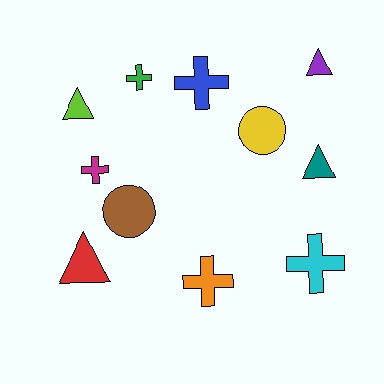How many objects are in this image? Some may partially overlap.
There are 11 objects.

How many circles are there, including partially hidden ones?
There are 2 circles.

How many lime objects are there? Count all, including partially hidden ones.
There is 1 lime object.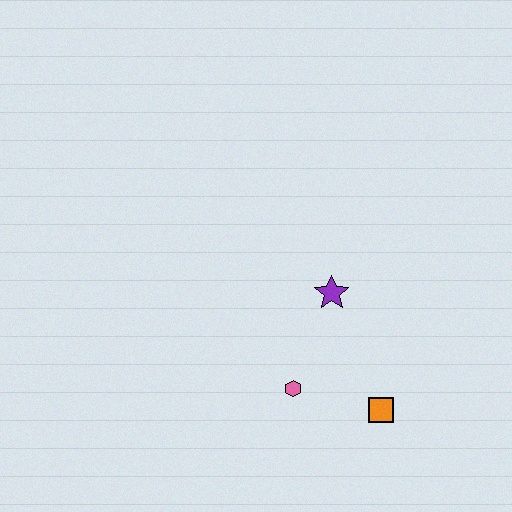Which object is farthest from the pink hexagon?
The purple star is farthest from the pink hexagon.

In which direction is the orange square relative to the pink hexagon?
The orange square is to the right of the pink hexagon.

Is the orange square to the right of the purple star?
Yes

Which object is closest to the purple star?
The pink hexagon is closest to the purple star.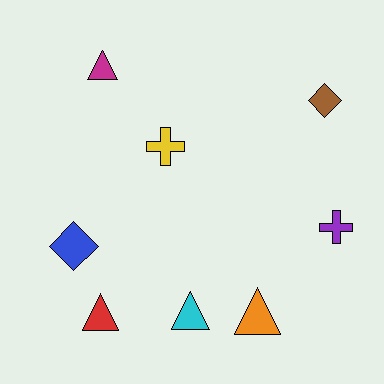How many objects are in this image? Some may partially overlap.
There are 8 objects.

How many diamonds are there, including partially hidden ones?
There are 2 diamonds.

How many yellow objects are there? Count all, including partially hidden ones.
There is 1 yellow object.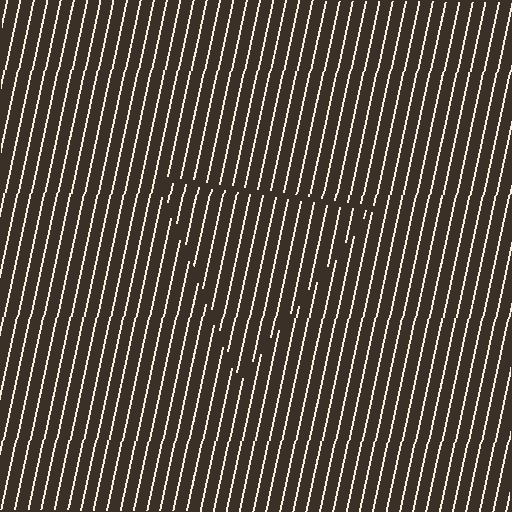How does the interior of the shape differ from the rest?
The interior of the shape contains the same grating, shifted by half a period — the contour is defined by the phase discontinuity where line-ends from the inner and outer gratings abut.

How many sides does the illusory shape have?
3 sides — the line-ends trace a triangle.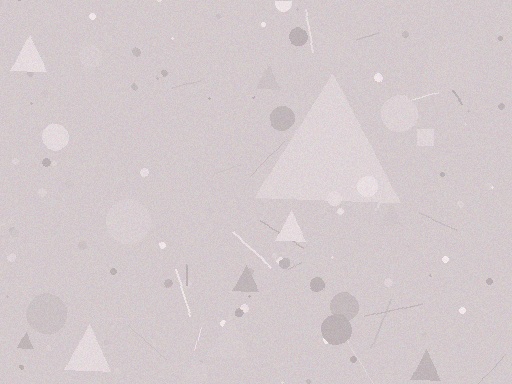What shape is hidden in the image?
A triangle is hidden in the image.